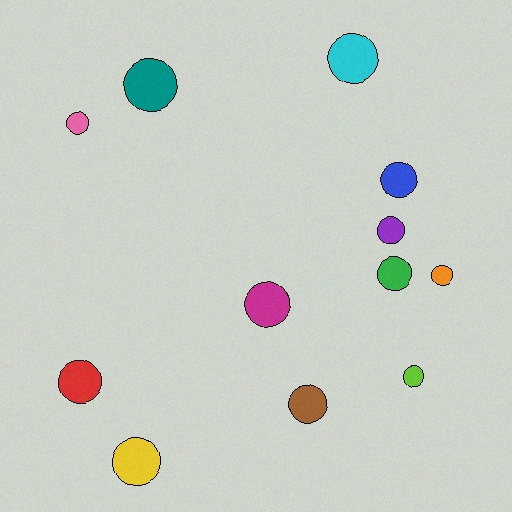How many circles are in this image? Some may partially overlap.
There are 12 circles.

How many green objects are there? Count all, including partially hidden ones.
There is 1 green object.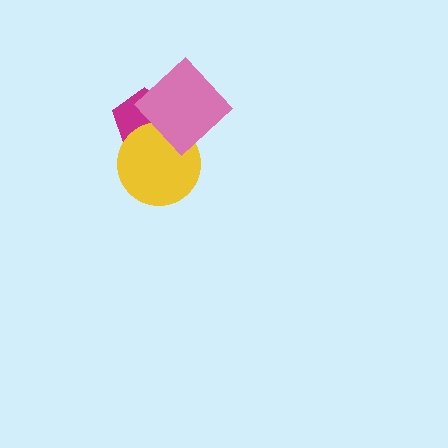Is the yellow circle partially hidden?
Yes, it is partially covered by another shape.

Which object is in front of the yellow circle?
The pink diamond is in front of the yellow circle.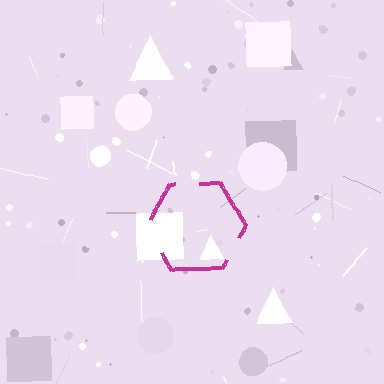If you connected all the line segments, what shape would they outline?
They would outline a hexagon.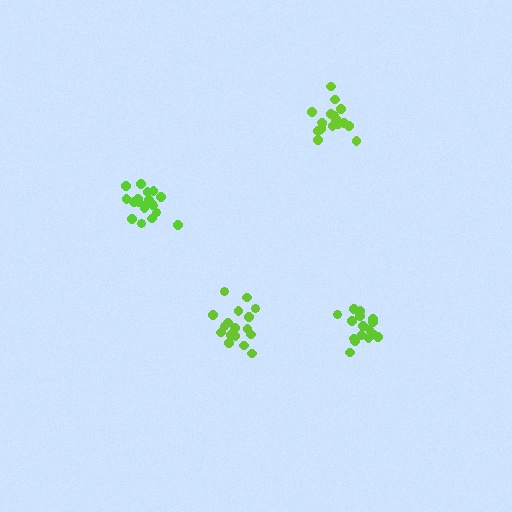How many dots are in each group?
Group 1: 17 dots, Group 2: 17 dots, Group 3: 18 dots, Group 4: 20 dots (72 total).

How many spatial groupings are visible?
There are 4 spatial groupings.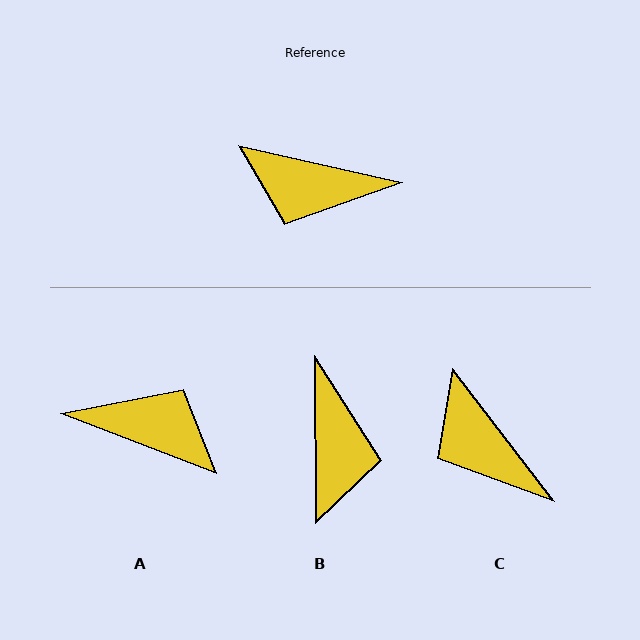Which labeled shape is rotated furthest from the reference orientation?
A, about 172 degrees away.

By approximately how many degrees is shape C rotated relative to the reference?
Approximately 40 degrees clockwise.